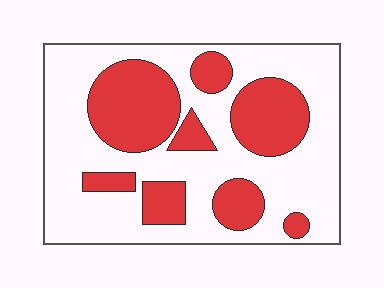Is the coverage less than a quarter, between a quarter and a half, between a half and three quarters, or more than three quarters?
Between a quarter and a half.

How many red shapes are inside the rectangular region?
8.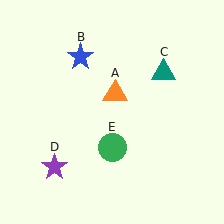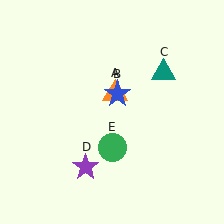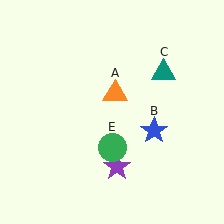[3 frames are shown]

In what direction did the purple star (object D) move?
The purple star (object D) moved right.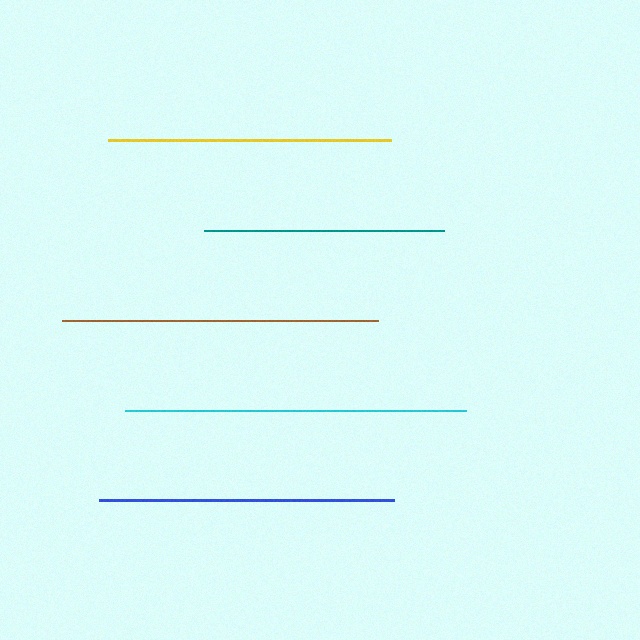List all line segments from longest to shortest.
From longest to shortest: cyan, brown, blue, yellow, teal.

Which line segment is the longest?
The cyan line is the longest at approximately 341 pixels.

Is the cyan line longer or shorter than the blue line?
The cyan line is longer than the blue line.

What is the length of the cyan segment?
The cyan segment is approximately 341 pixels long.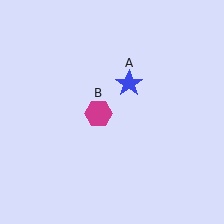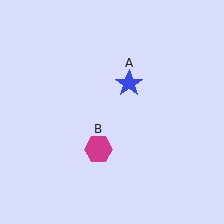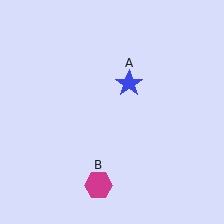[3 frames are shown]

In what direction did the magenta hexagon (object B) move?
The magenta hexagon (object B) moved down.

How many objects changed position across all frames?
1 object changed position: magenta hexagon (object B).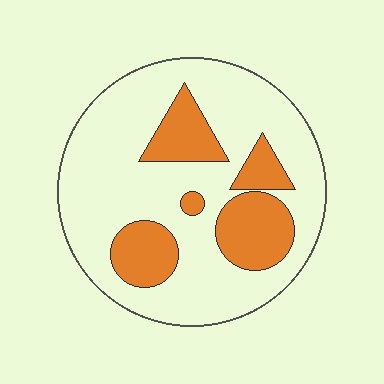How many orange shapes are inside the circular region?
5.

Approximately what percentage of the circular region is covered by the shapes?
Approximately 25%.